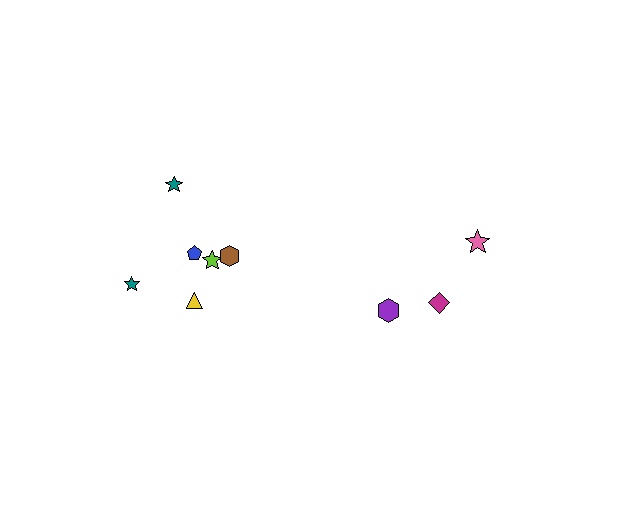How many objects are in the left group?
There are 6 objects.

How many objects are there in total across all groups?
There are 9 objects.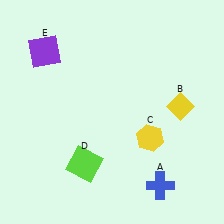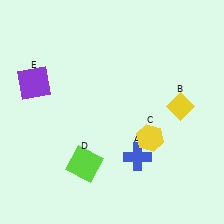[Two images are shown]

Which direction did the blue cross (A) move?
The blue cross (A) moved up.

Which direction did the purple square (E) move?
The purple square (E) moved down.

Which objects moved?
The objects that moved are: the blue cross (A), the purple square (E).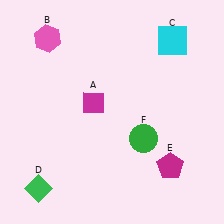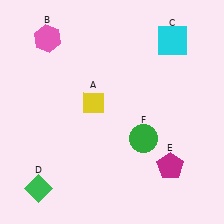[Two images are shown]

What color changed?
The diamond (A) changed from magenta in Image 1 to yellow in Image 2.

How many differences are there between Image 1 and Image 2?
There is 1 difference between the two images.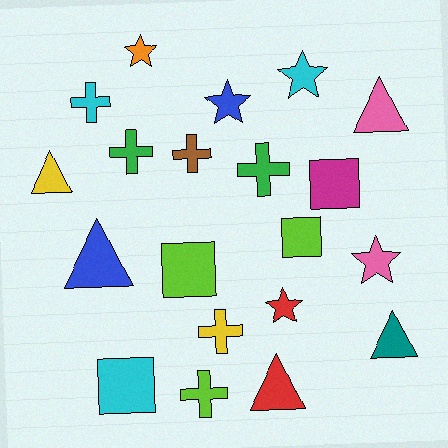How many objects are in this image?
There are 20 objects.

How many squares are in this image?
There are 4 squares.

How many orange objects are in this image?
There is 1 orange object.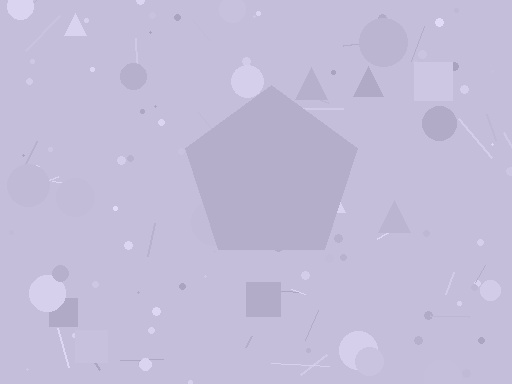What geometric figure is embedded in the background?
A pentagon is embedded in the background.